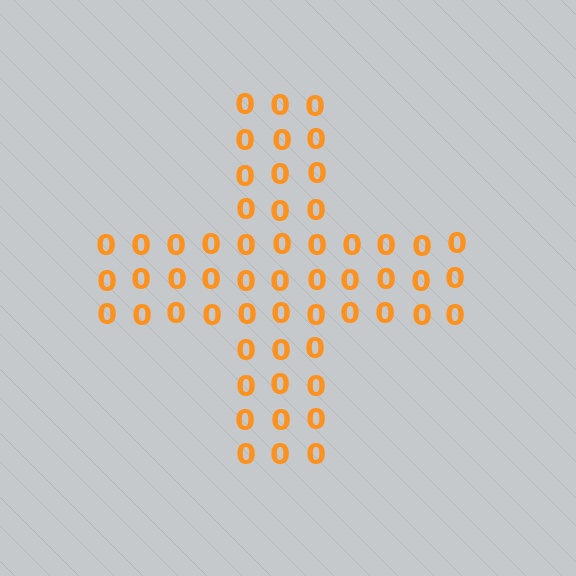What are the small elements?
The small elements are digit 0's.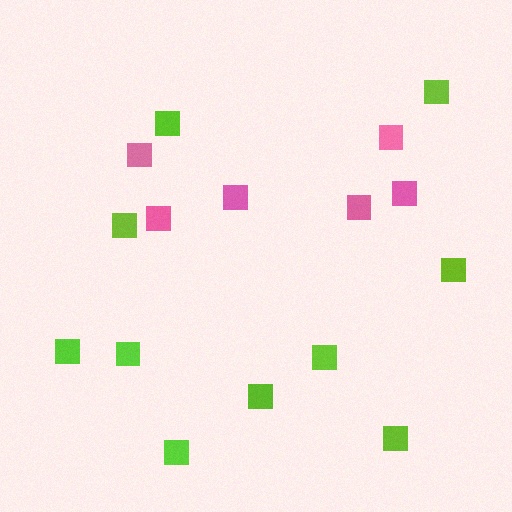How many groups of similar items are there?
There are 2 groups: one group of pink squares (6) and one group of lime squares (10).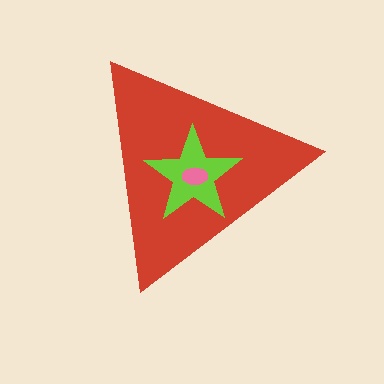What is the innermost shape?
The pink ellipse.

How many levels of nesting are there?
3.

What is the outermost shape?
The red triangle.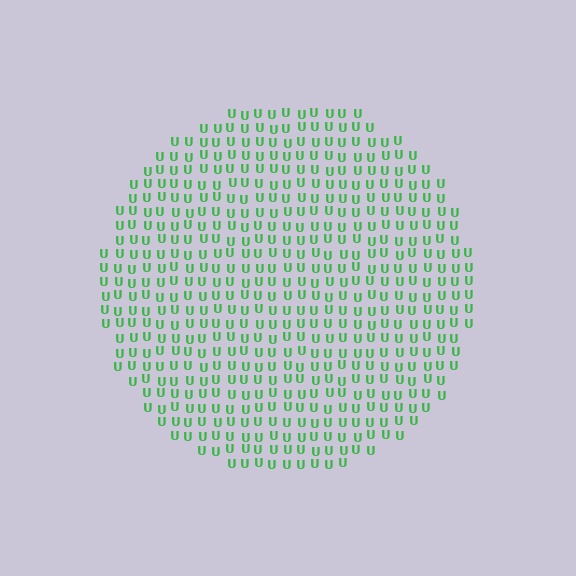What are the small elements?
The small elements are letter U's.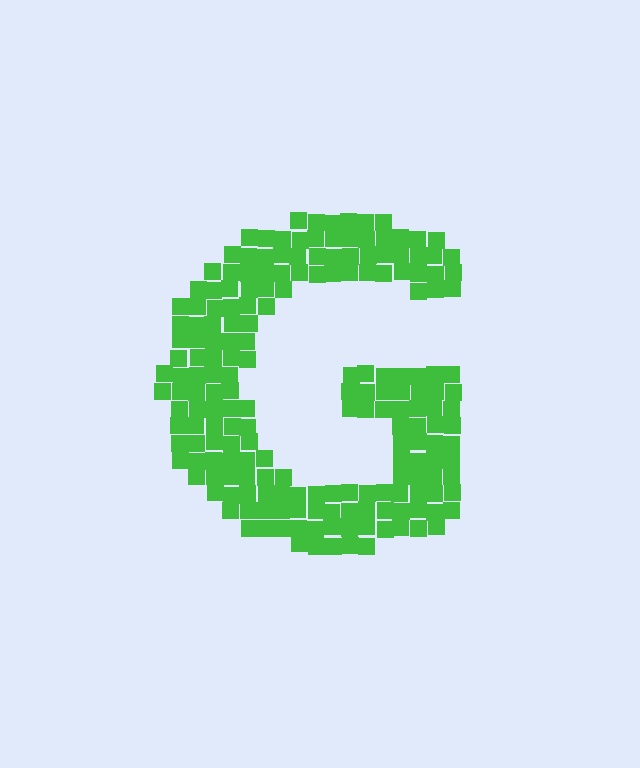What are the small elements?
The small elements are squares.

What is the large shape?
The large shape is the letter G.